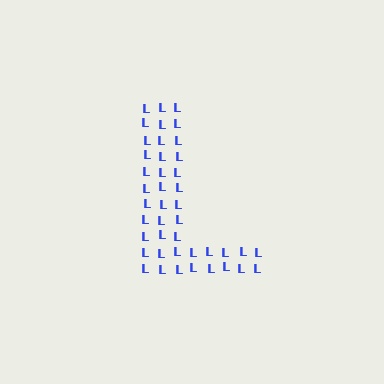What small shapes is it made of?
It is made of small letter L's.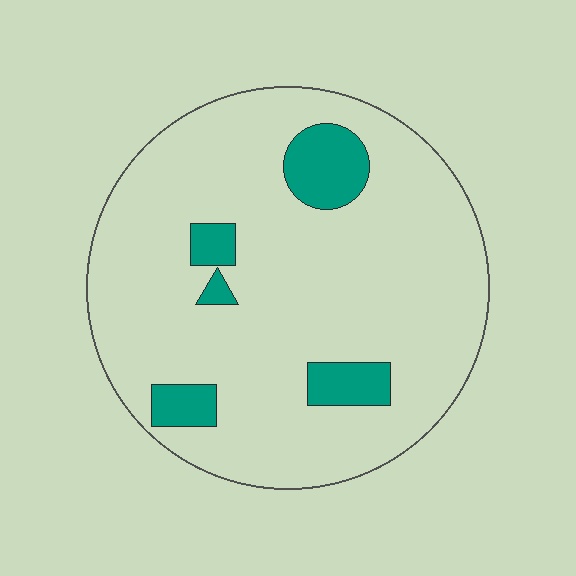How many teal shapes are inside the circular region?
5.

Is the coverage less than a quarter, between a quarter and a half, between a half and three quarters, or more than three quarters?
Less than a quarter.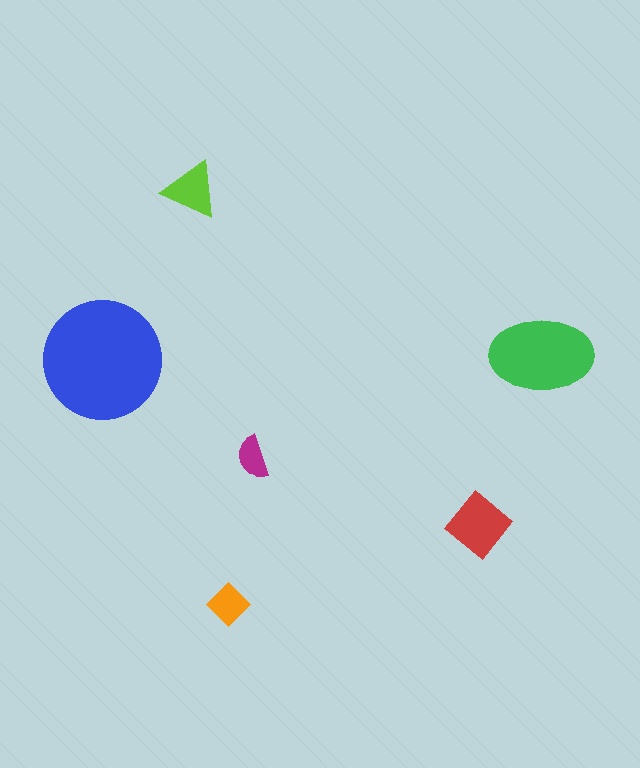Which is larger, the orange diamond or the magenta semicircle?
The orange diamond.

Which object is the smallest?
The magenta semicircle.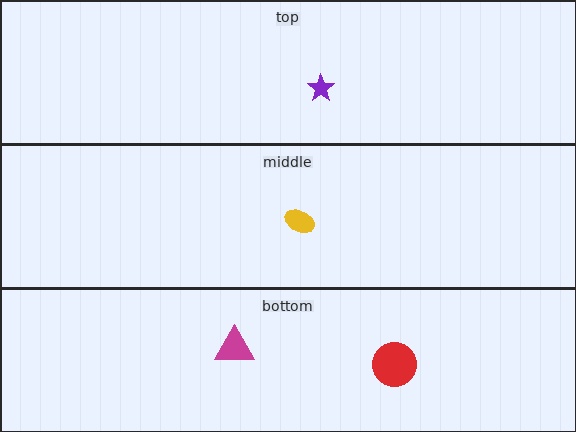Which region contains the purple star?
The top region.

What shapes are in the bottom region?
The red circle, the magenta triangle.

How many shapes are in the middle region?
1.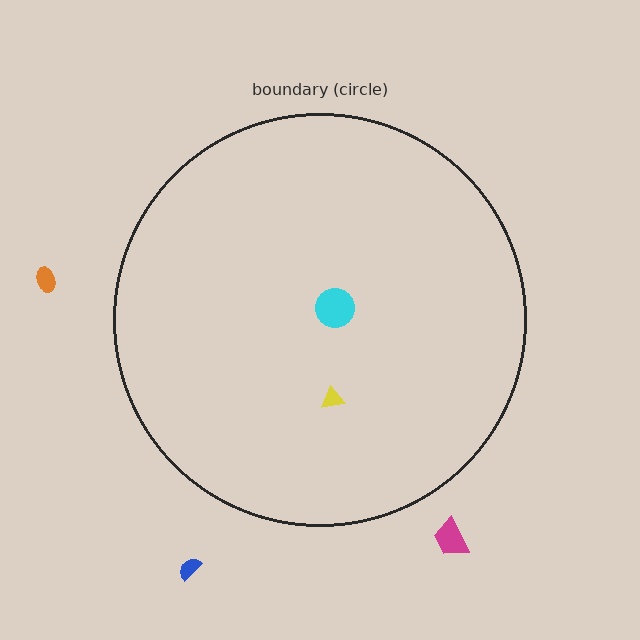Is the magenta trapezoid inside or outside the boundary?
Outside.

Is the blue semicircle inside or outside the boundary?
Outside.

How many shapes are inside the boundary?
2 inside, 3 outside.